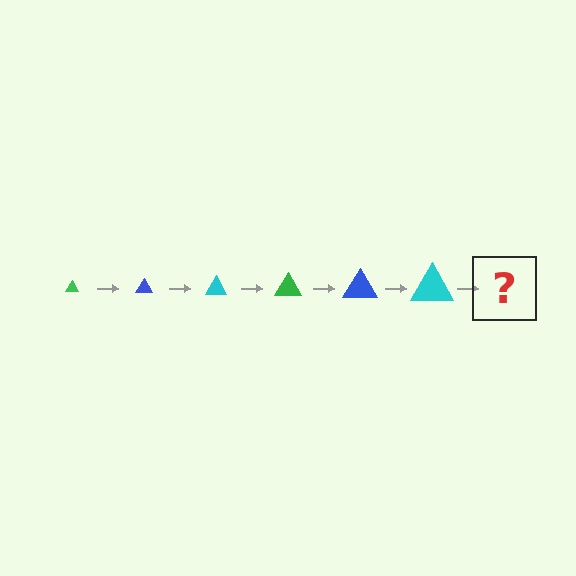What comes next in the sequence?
The next element should be a green triangle, larger than the previous one.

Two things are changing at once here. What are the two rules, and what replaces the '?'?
The two rules are that the triangle grows larger each step and the color cycles through green, blue, and cyan. The '?' should be a green triangle, larger than the previous one.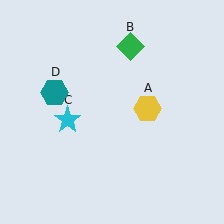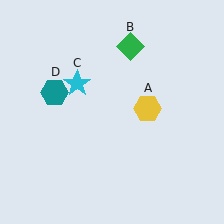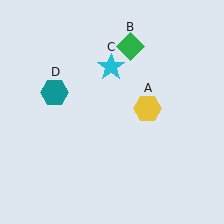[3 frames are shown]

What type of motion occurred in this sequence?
The cyan star (object C) rotated clockwise around the center of the scene.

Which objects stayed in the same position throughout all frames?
Yellow hexagon (object A) and green diamond (object B) and teal hexagon (object D) remained stationary.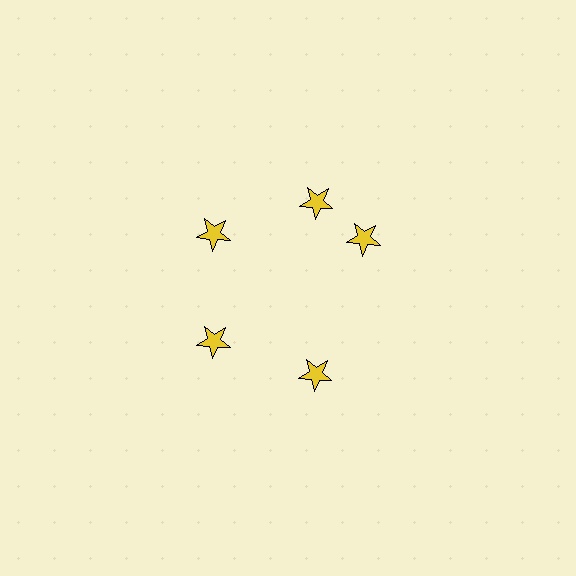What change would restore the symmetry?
The symmetry would be restored by rotating it back into even spacing with its neighbors so that all 5 stars sit at equal angles and equal distance from the center.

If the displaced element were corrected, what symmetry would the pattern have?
It would have 5-fold rotational symmetry — the pattern would map onto itself every 72 degrees.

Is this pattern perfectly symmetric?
No. The 5 yellow stars are arranged in a ring, but one element near the 3 o'clock position is rotated out of alignment along the ring, breaking the 5-fold rotational symmetry.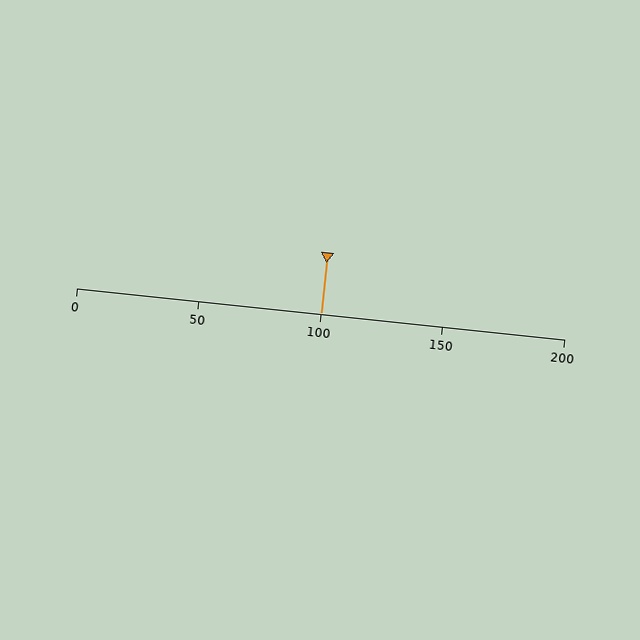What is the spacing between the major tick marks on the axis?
The major ticks are spaced 50 apart.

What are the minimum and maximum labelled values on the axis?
The axis runs from 0 to 200.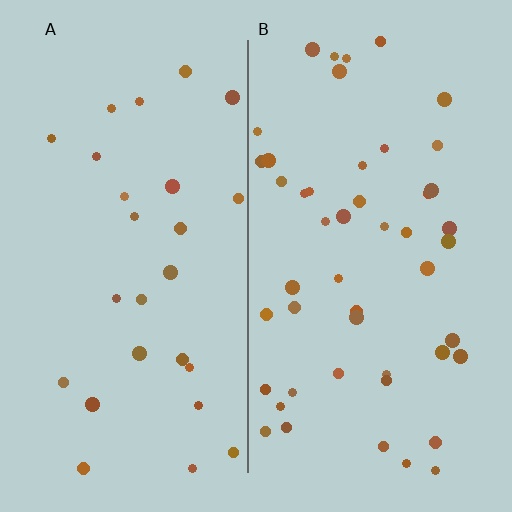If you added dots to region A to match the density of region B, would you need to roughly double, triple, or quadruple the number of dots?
Approximately double.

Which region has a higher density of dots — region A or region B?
B (the right).